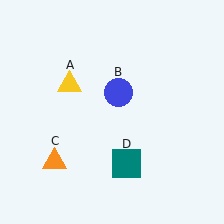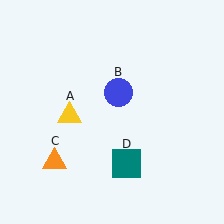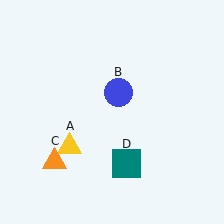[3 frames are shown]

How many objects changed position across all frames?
1 object changed position: yellow triangle (object A).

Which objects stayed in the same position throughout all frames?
Blue circle (object B) and orange triangle (object C) and teal square (object D) remained stationary.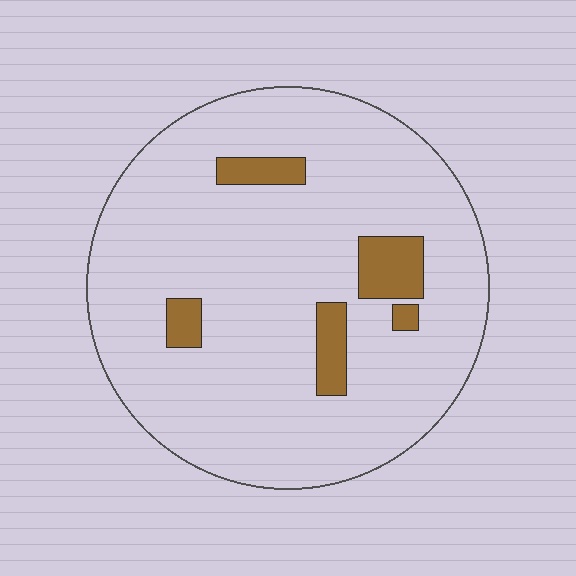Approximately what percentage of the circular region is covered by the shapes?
Approximately 10%.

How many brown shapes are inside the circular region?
5.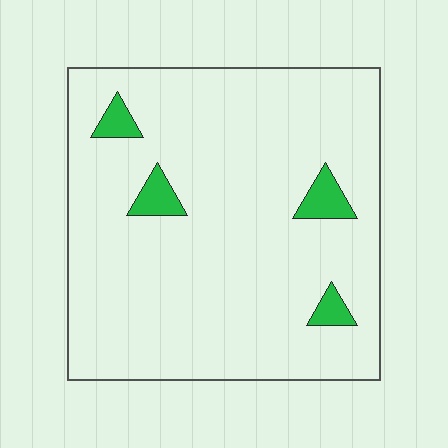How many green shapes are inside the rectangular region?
4.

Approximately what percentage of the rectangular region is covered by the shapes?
Approximately 5%.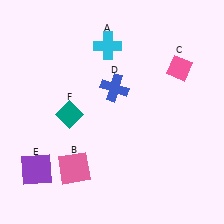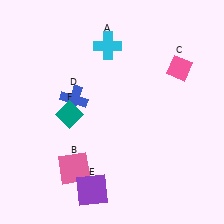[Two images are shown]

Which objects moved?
The objects that moved are: the blue cross (D), the purple square (E).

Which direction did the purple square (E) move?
The purple square (E) moved right.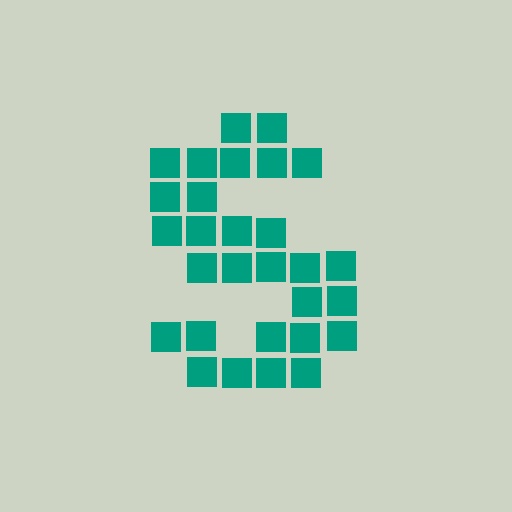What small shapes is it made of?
It is made of small squares.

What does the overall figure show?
The overall figure shows the letter S.